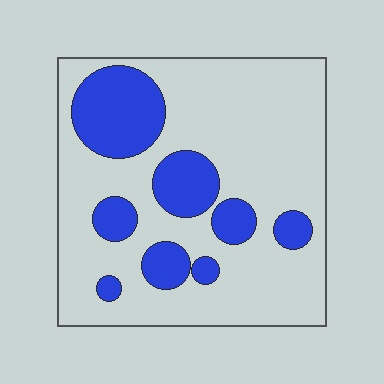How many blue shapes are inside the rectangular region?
8.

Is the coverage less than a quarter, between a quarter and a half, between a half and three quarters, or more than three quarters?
Between a quarter and a half.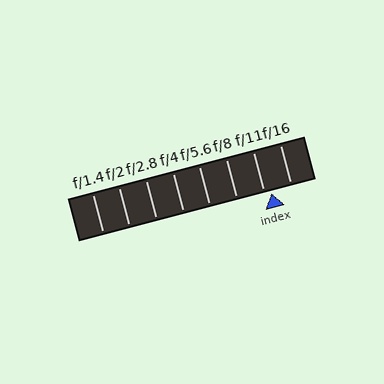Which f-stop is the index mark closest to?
The index mark is closest to f/11.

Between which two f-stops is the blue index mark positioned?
The index mark is between f/11 and f/16.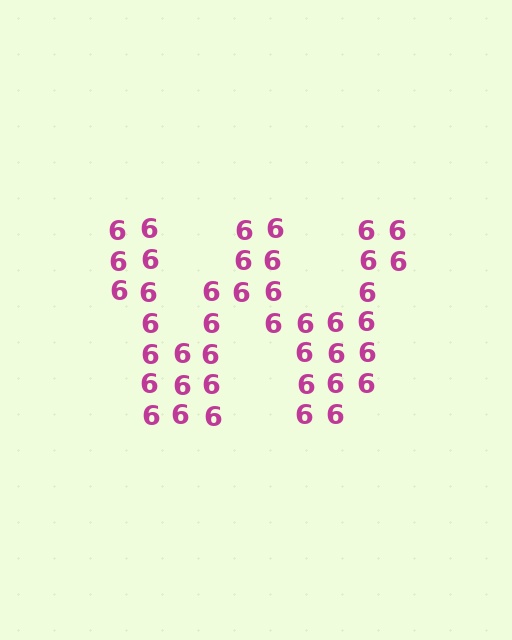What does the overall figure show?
The overall figure shows the letter W.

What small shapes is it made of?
It is made of small digit 6's.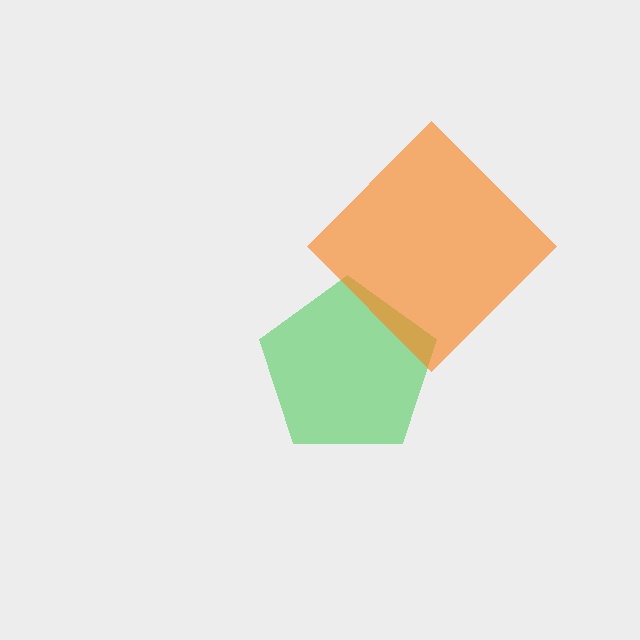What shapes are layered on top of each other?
The layered shapes are: a green pentagon, an orange diamond.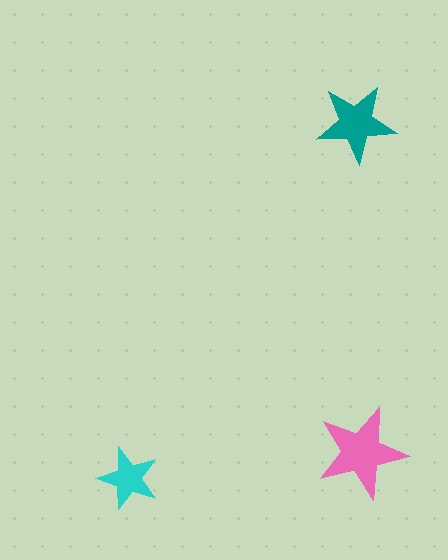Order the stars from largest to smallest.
the pink one, the teal one, the cyan one.